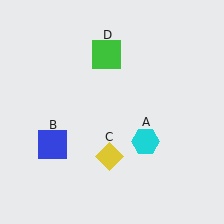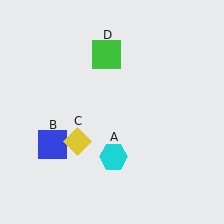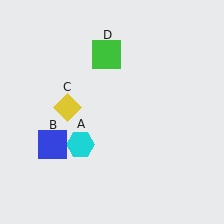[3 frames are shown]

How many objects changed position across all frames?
2 objects changed position: cyan hexagon (object A), yellow diamond (object C).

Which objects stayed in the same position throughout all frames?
Blue square (object B) and green square (object D) remained stationary.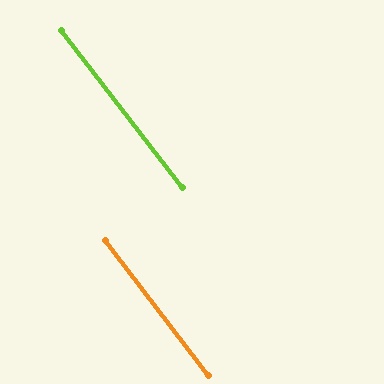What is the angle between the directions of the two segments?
Approximately 0 degrees.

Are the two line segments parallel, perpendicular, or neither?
Parallel — their directions differ by only 0.3°.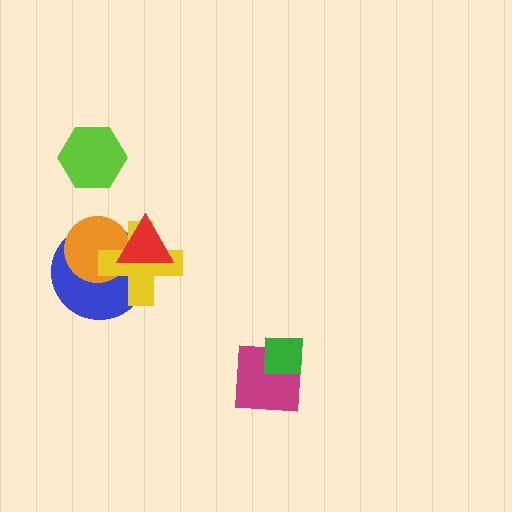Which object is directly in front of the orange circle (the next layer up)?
The yellow cross is directly in front of the orange circle.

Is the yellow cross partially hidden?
Yes, it is partially covered by another shape.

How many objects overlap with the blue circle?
3 objects overlap with the blue circle.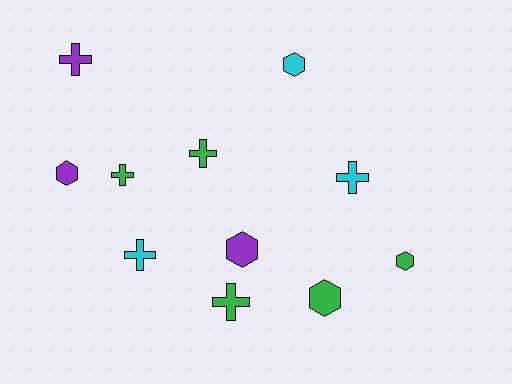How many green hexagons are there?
There are 2 green hexagons.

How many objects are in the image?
There are 11 objects.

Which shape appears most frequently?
Cross, with 6 objects.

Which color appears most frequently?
Green, with 5 objects.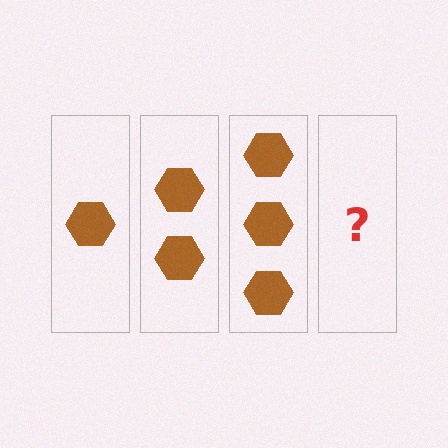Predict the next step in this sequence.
The next step is 4 hexagons.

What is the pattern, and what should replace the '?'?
The pattern is that each step adds one more hexagon. The '?' should be 4 hexagons.